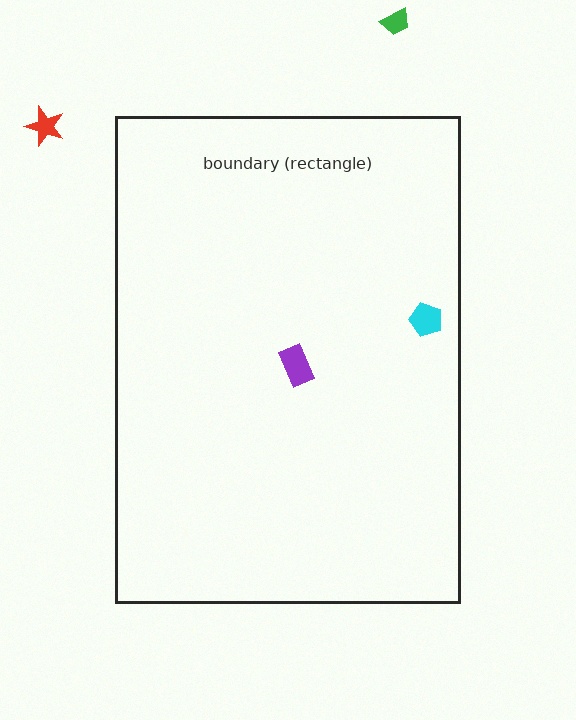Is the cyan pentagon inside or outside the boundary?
Inside.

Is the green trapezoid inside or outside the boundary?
Outside.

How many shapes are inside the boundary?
2 inside, 2 outside.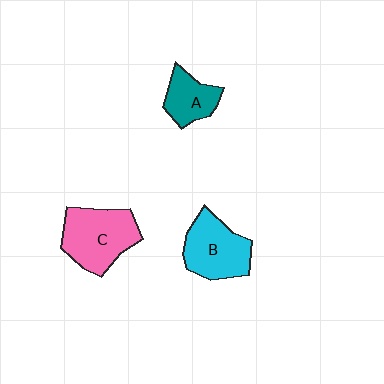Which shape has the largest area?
Shape C (pink).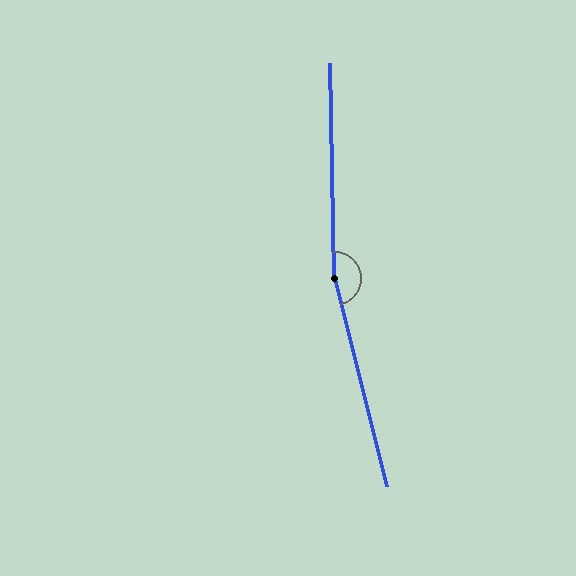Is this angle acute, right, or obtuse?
It is obtuse.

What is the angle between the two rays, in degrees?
Approximately 167 degrees.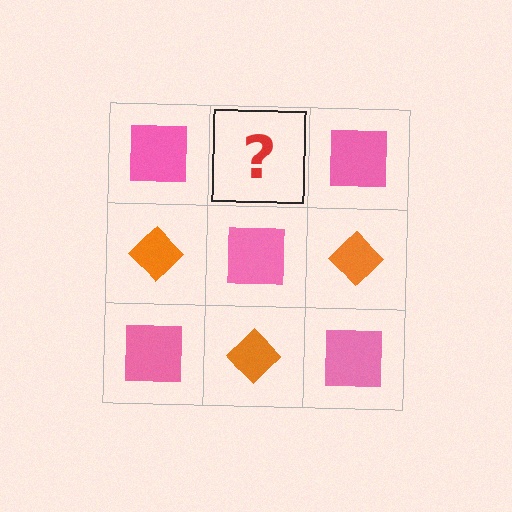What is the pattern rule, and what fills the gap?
The rule is that it alternates pink square and orange diamond in a checkerboard pattern. The gap should be filled with an orange diamond.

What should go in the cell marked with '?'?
The missing cell should contain an orange diamond.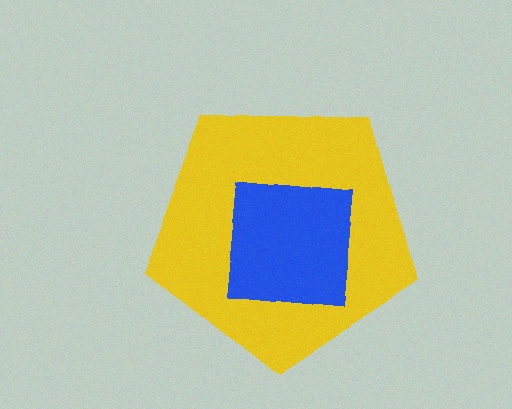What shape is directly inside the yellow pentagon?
The blue square.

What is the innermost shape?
The blue square.